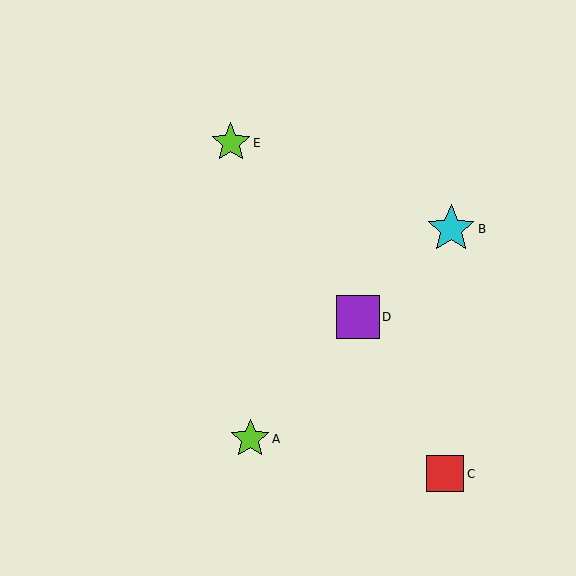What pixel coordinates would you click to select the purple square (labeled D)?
Click at (358, 317) to select the purple square D.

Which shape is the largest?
The cyan star (labeled B) is the largest.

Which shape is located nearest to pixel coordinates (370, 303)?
The purple square (labeled D) at (358, 317) is nearest to that location.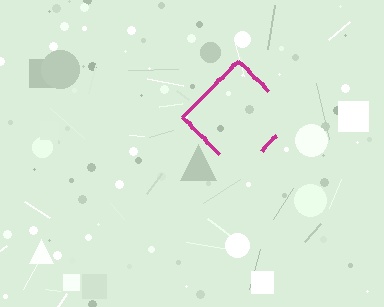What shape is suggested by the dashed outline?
The dashed outline suggests a diamond.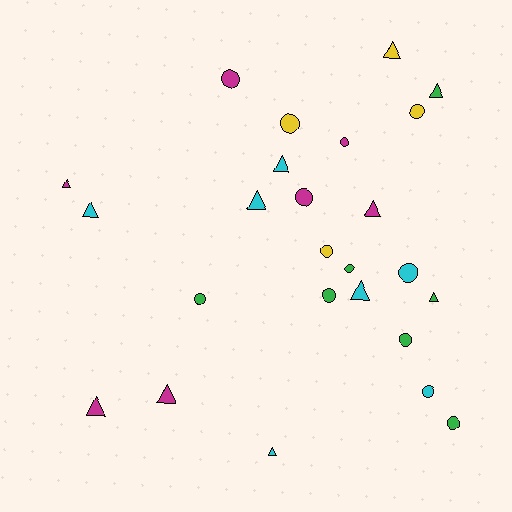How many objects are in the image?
There are 25 objects.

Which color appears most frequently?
Magenta, with 7 objects.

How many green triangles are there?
There are 2 green triangles.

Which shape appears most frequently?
Circle, with 13 objects.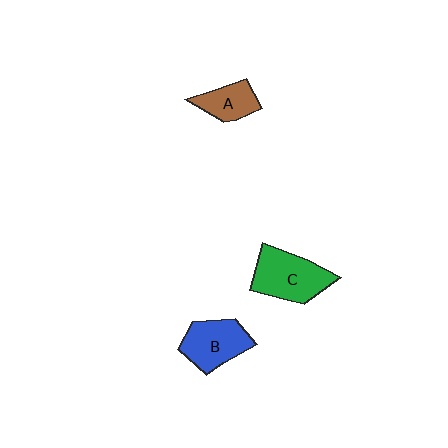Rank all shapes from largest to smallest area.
From largest to smallest: C (green), B (blue), A (brown).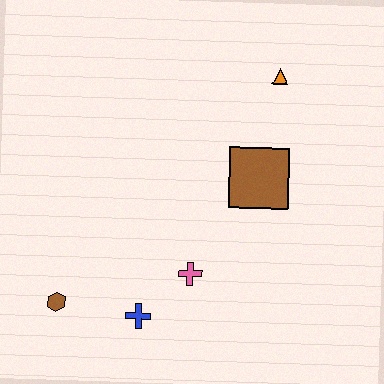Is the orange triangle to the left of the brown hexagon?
No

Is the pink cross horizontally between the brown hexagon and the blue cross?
No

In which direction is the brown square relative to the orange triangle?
The brown square is below the orange triangle.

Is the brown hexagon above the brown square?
No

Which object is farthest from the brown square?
The brown hexagon is farthest from the brown square.